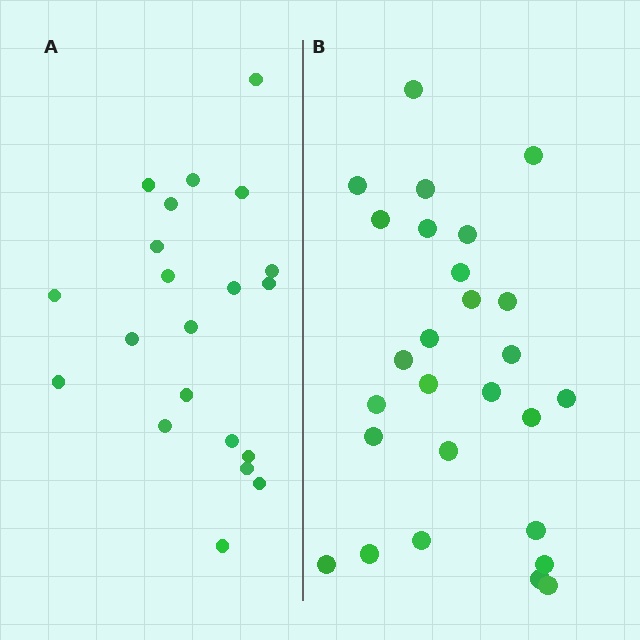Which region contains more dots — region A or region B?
Region B (the right region) has more dots.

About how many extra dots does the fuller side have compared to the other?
Region B has about 6 more dots than region A.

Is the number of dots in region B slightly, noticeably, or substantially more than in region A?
Region B has noticeably more, but not dramatically so. The ratio is roughly 1.3 to 1.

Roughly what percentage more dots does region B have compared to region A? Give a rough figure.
About 30% more.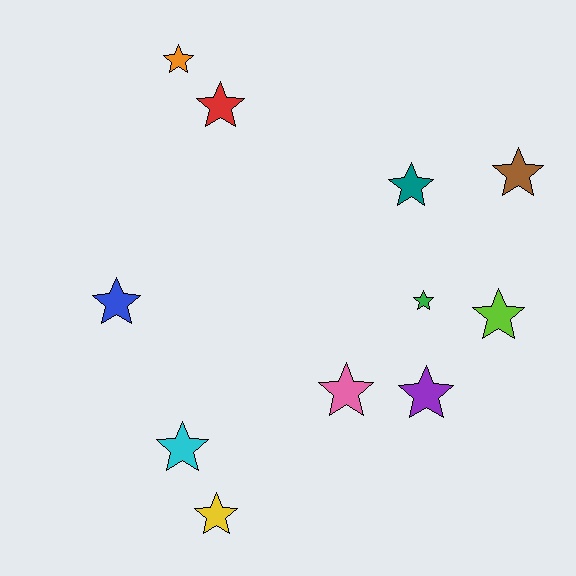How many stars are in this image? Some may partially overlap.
There are 11 stars.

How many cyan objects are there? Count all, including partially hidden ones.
There is 1 cyan object.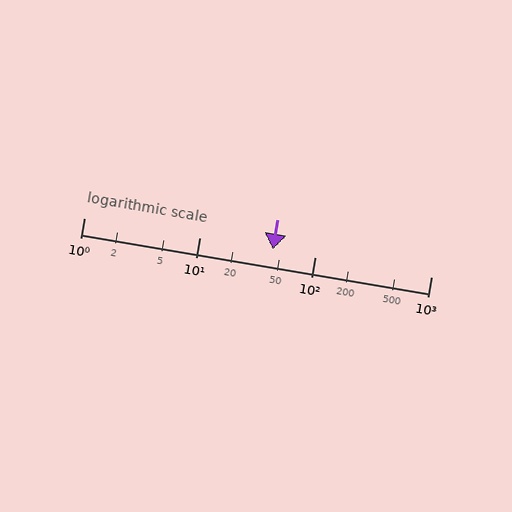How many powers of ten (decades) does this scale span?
The scale spans 3 decades, from 1 to 1000.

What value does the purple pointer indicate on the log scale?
The pointer indicates approximately 43.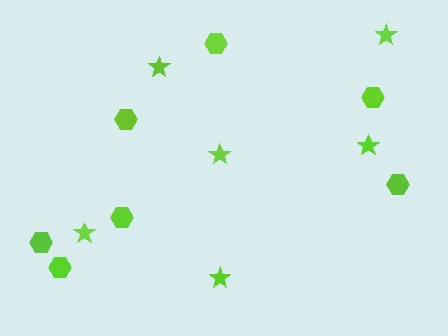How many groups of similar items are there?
There are 2 groups: one group of stars (6) and one group of hexagons (7).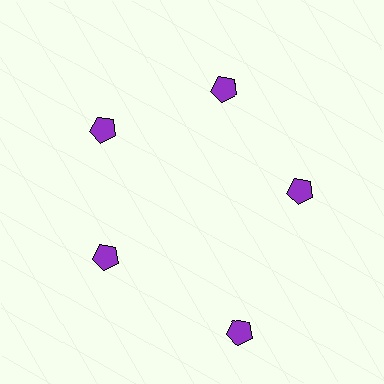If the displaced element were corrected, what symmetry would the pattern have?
It would have 5-fold rotational symmetry — the pattern would map onto itself every 72 degrees.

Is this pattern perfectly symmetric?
No. The 5 purple pentagons are arranged in a ring, but one element near the 5 o'clock position is pushed outward from the center, breaking the 5-fold rotational symmetry.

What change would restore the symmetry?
The symmetry would be restored by moving it inward, back onto the ring so that all 5 pentagons sit at equal angles and equal distance from the center.